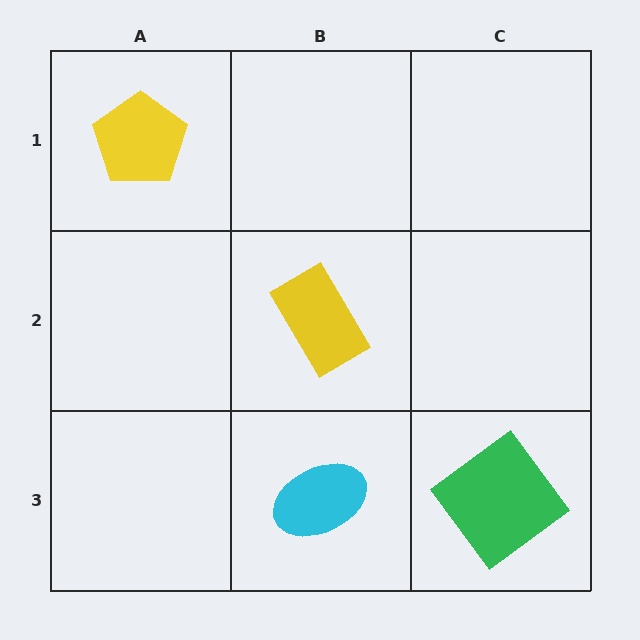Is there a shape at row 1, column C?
No, that cell is empty.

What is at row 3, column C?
A green diamond.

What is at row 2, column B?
A yellow rectangle.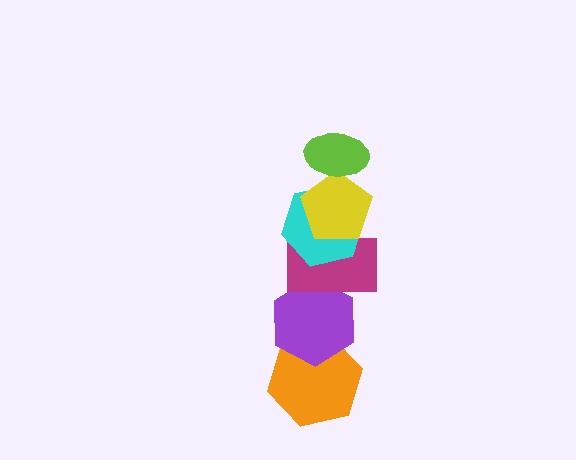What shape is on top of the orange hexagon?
The purple hexagon is on top of the orange hexagon.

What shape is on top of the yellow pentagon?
The lime ellipse is on top of the yellow pentagon.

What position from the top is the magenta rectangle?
The magenta rectangle is 4th from the top.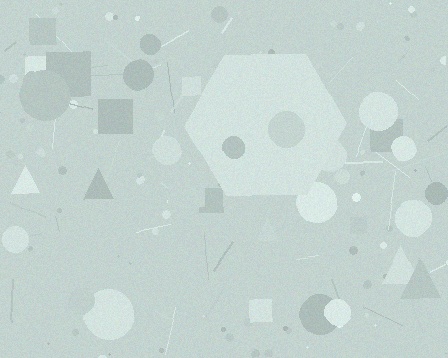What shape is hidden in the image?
A hexagon is hidden in the image.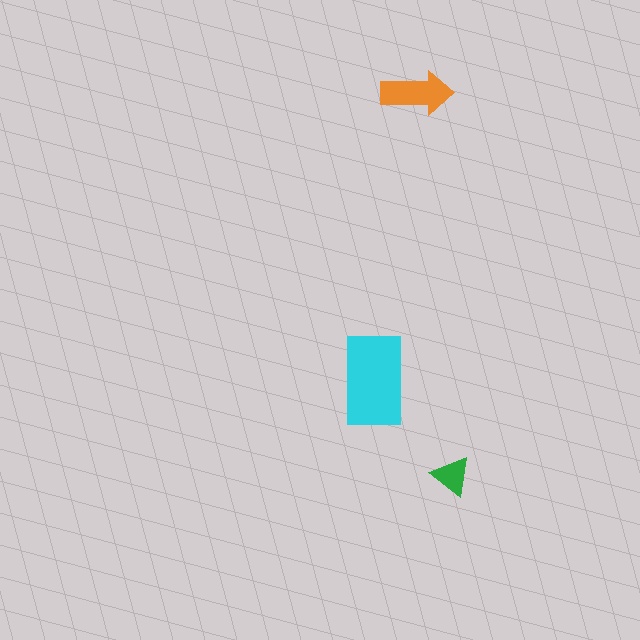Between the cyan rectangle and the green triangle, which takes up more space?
The cyan rectangle.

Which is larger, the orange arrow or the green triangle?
The orange arrow.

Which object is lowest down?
The green triangle is bottommost.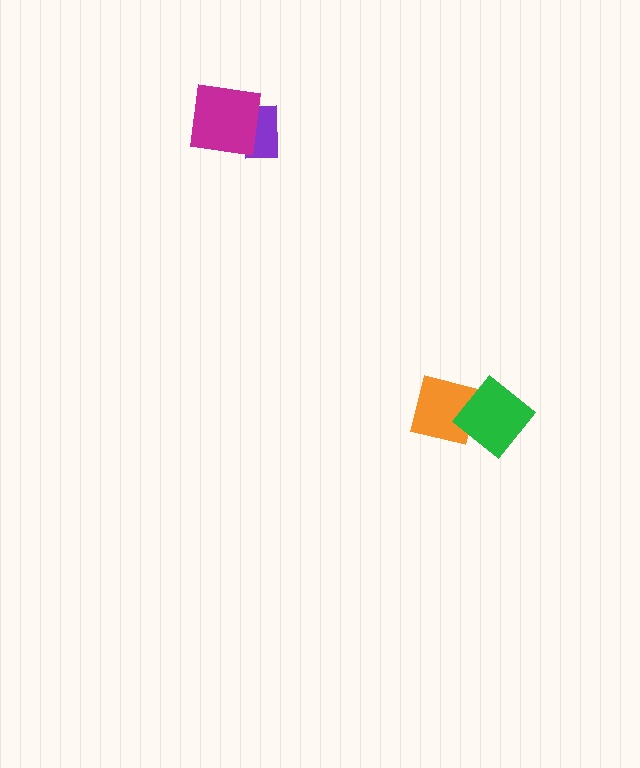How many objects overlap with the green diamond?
1 object overlaps with the green diamond.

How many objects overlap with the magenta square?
1 object overlaps with the magenta square.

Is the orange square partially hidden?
Yes, it is partially covered by another shape.